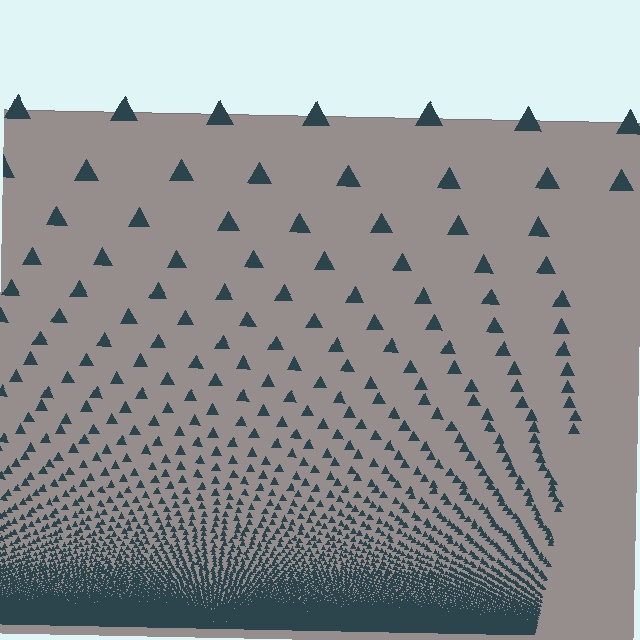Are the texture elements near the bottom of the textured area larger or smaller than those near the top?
Smaller. The gradient is inverted — elements near the bottom are smaller and denser.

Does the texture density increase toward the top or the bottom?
Density increases toward the bottom.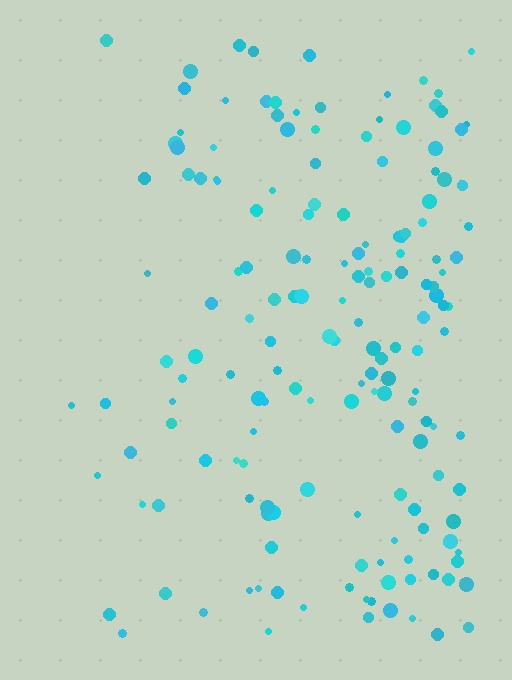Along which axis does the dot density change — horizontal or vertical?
Horizontal.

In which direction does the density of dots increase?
From left to right, with the right side densest.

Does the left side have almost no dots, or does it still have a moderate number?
Still a moderate number, just noticeably fewer than the right.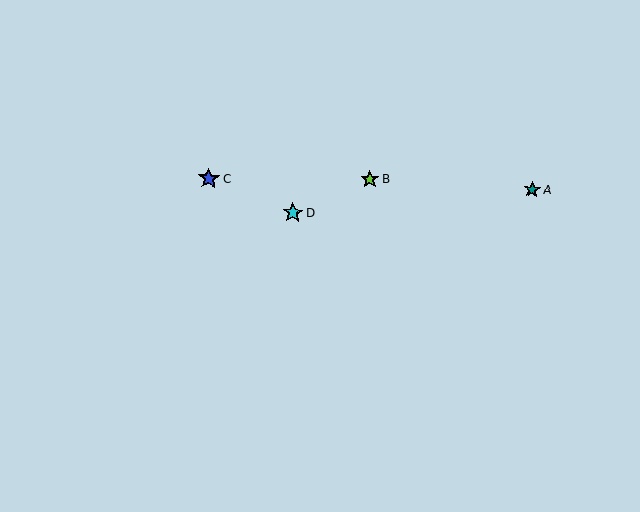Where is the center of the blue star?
The center of the blue star is at (208, 179).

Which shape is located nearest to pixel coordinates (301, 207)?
The cyan star (labeled D) at (293, 213) is nearest to that location.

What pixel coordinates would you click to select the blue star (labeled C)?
Click at (208, 179) to select the blue star C.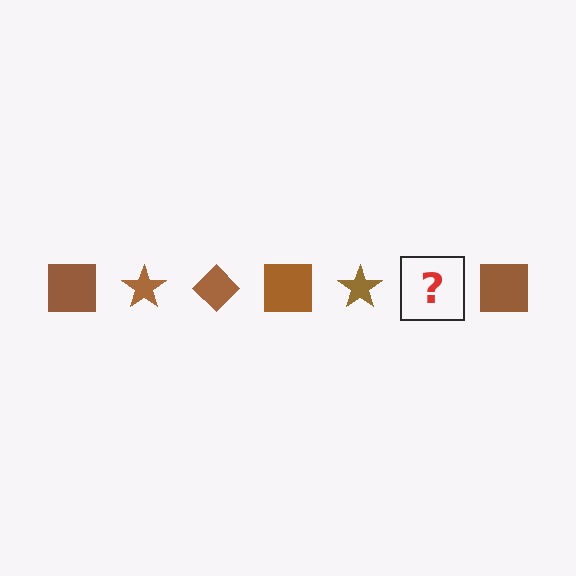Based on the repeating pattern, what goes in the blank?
The blank should be a brown diamond.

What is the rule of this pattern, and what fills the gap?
The rule is that the pattern cycles through square, star, diamond shapes in brown. The gap should be filled with a brown diamond.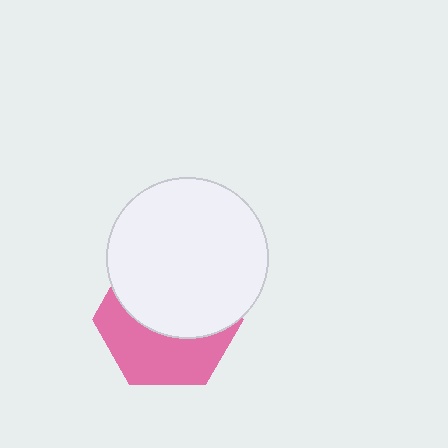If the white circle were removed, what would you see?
You would see the complete pink hexagon.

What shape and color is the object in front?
The object in front is a white circle.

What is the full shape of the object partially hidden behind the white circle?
The partially hidden object is a pink hexagon.